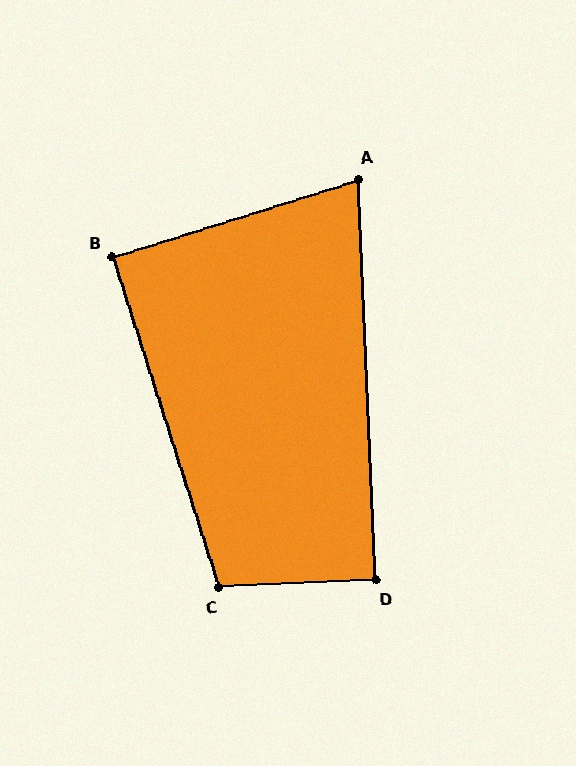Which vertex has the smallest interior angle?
A, at approximately 75 degrees.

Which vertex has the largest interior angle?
C, at approximately 105 degrees.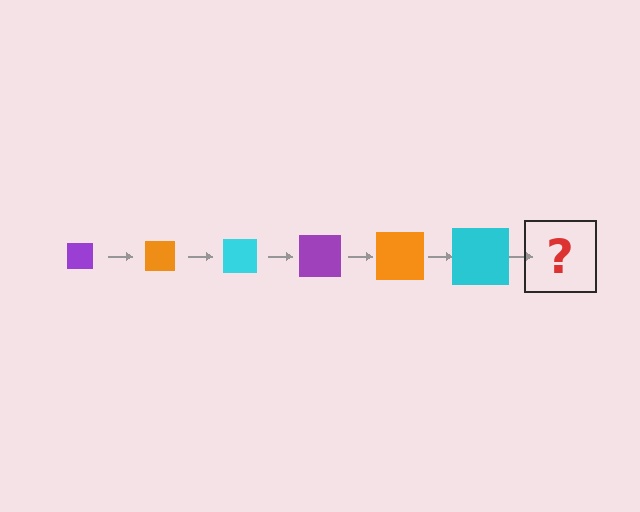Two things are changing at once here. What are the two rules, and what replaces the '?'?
The two rules are that the square grows larger each step and the color cycles through purple, orange, and cyan. The '?' should be a purple square, larger than the previous one.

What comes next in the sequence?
The next element should be a purple square, larger than the previous one.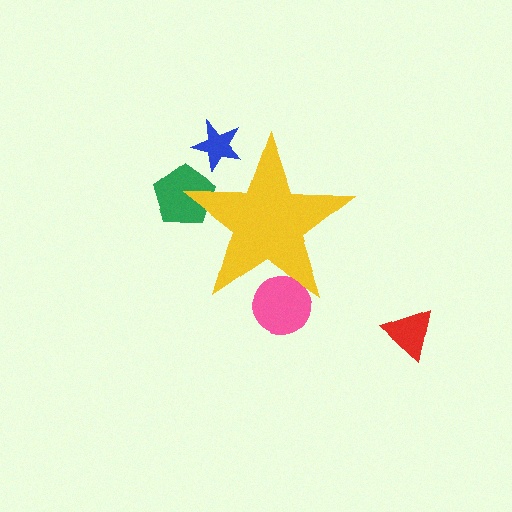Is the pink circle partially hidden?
Yes, the pink circle is partially hidden behind the yellow star.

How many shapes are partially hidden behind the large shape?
3 shapes are partially hidden.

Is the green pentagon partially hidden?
Yes, the green pentagon is partially hidden behind the yellow star.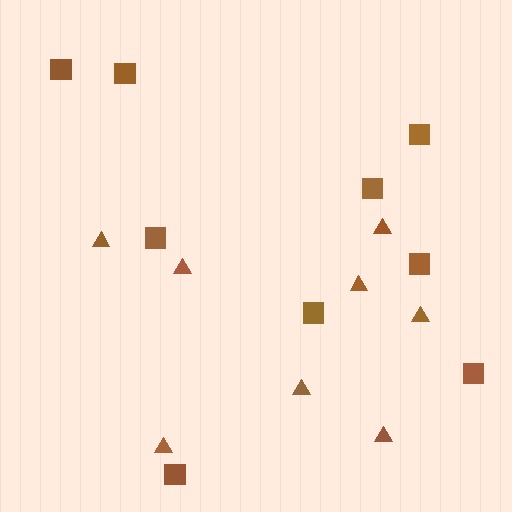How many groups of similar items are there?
There are 2 groups: one group of triangles (8) and one group of squares (9).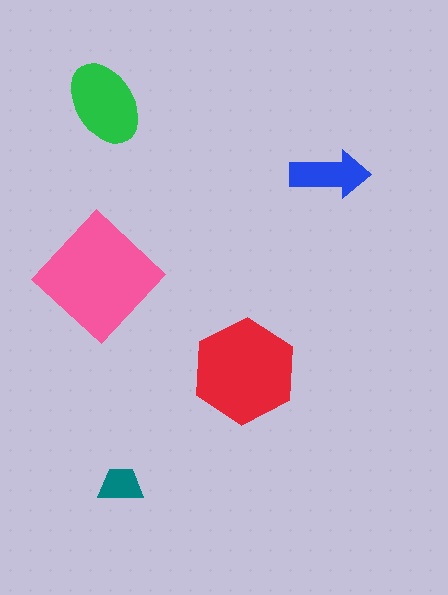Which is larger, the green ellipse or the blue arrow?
The green ellipse.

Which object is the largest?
The pink diamond.